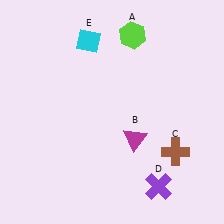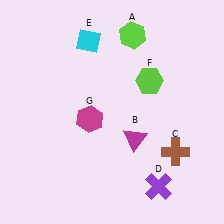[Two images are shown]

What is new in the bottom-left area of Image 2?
A magenta hexagon (G) was added in the bottom-left area of Image 2.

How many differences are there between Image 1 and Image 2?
There are 2 differences between the two images.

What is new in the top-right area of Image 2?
A lime hexagon (F) was added in the top-right area of Image 2.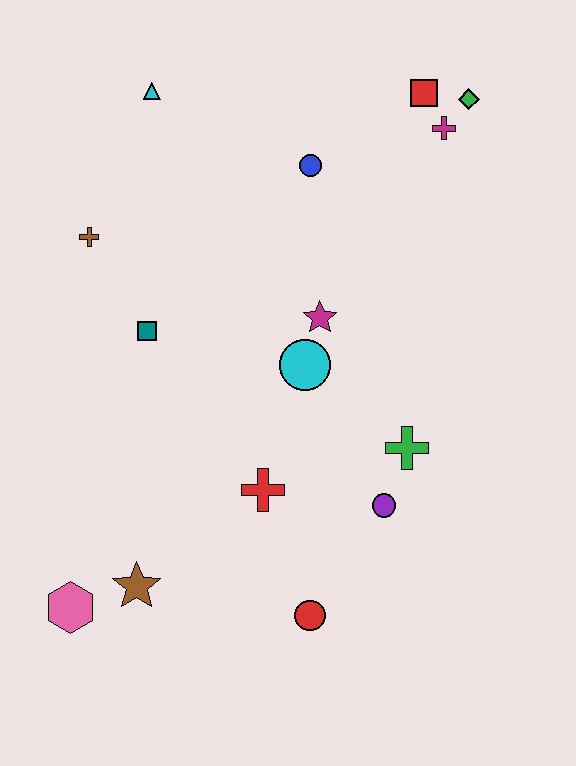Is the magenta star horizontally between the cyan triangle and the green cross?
Yes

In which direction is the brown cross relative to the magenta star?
The brown cross is to the left of the magenta star.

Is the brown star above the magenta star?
No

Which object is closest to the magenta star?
The cyan circle is closest to the magenta star.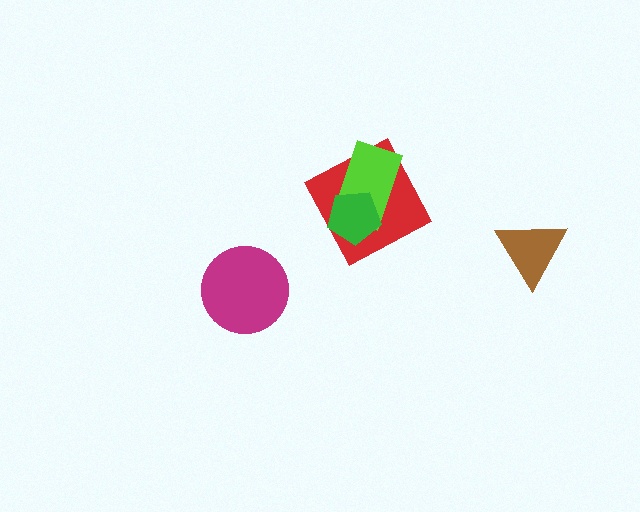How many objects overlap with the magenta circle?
0 objects overlap with the magenta circle.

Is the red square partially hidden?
Yes, it is partially covered by another shape.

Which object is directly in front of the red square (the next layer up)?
The lime rectangle is directly in front of the red square.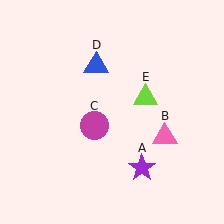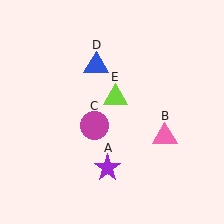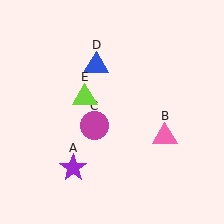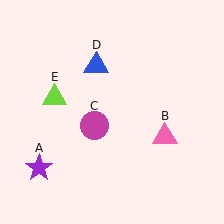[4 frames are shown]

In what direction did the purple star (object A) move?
The purple star (object A) moved left.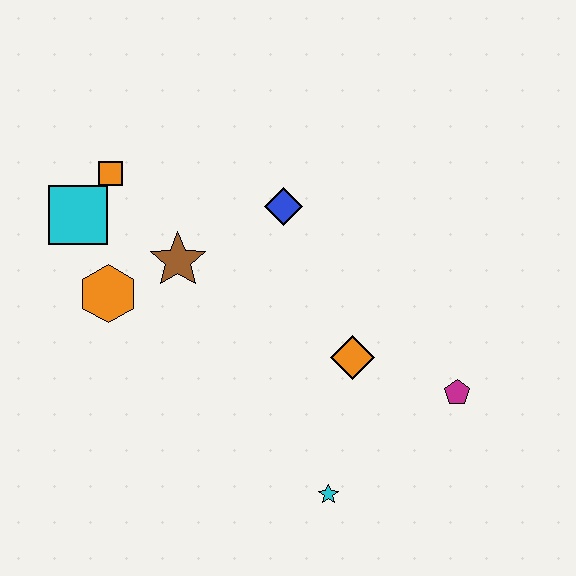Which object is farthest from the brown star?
The magenta pentagon is farthest from the brown star.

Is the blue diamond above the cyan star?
Yes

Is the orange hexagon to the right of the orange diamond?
No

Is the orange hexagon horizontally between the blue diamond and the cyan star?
No